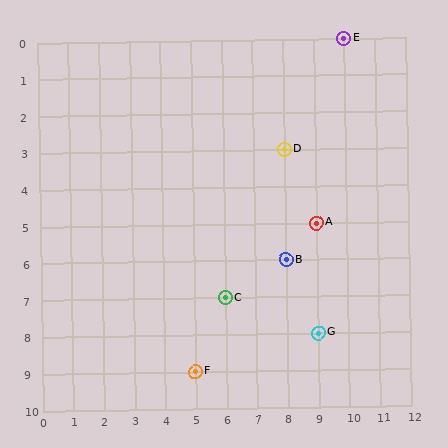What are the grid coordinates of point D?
Point D is at grid coordinates (8, 3).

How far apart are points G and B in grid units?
Points G and B are 1 column and 2 rows apart (about 2.2 grid units diagonally).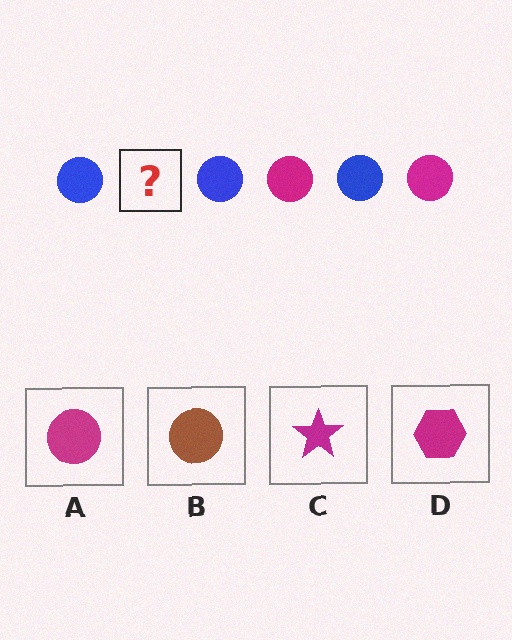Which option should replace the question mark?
Option A.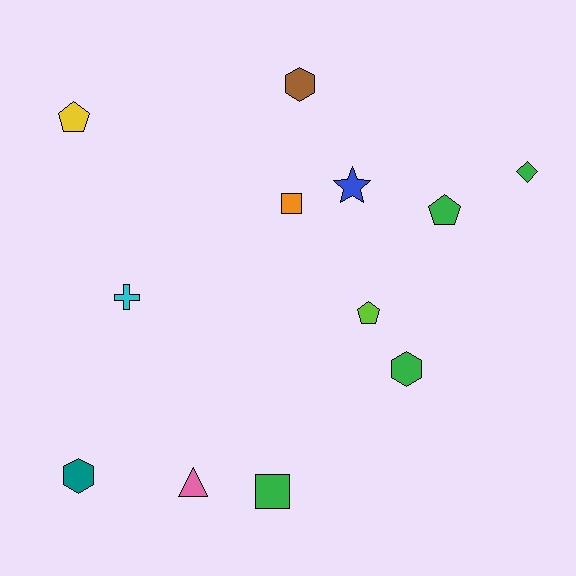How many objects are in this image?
There are 12 objects.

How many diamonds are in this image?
There is 1 diamond.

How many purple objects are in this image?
There are no purple objects.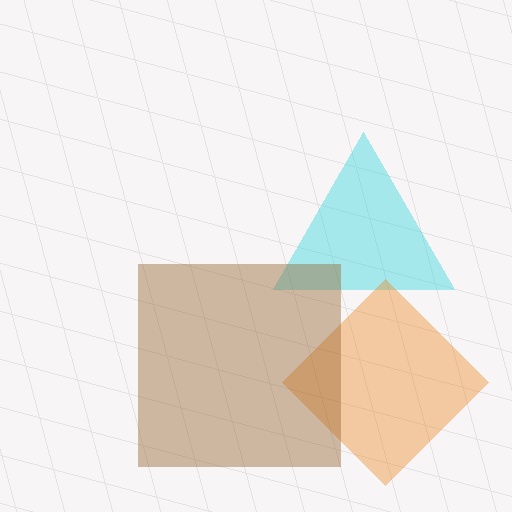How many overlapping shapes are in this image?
There are 3 overlapping shapes in the image.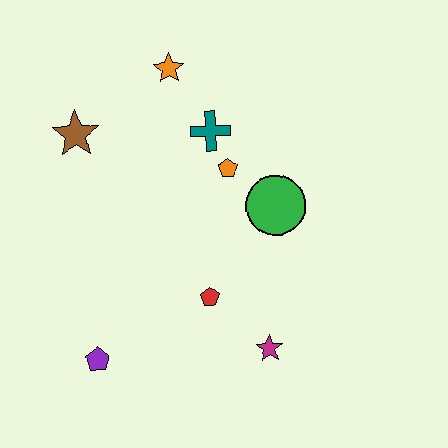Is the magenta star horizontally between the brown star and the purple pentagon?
No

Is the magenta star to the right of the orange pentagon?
Yes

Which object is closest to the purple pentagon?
The red pentagon is closest to the purple pentagon.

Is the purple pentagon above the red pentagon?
No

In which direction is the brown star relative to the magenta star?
The brown star is above the magenta star.